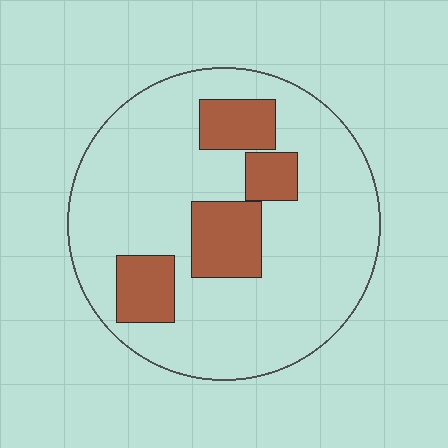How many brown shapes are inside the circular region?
4.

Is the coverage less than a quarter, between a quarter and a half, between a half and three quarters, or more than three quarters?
Less than a quarter.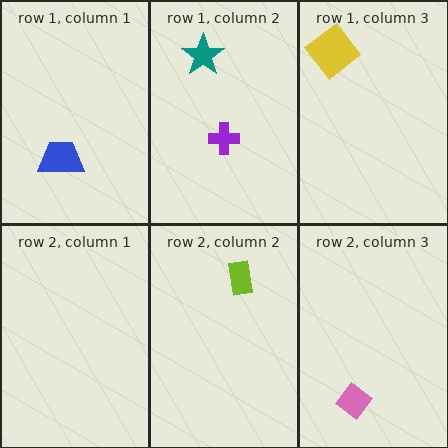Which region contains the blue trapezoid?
The row 1, column 1 region.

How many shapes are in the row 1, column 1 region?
1.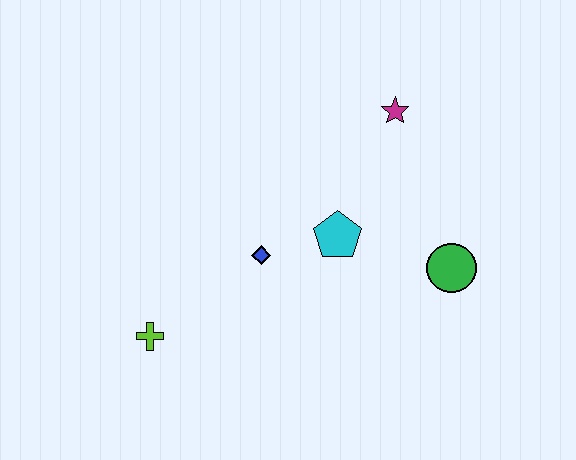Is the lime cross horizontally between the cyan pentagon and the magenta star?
No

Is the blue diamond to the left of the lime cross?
No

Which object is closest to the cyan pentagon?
The blue diamond is closest to the cyan pentagon.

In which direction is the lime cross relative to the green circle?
The lime cross is to the left of the green circle.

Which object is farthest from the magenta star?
The lime cross is farthest from the magenta star.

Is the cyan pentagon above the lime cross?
Yes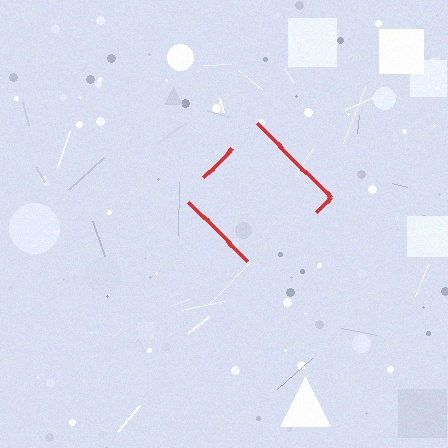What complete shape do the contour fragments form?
The contour fragments form a diamond.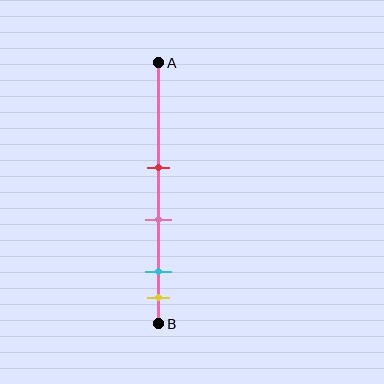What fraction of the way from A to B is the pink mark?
The pink mark is approximately 60% (0.6) of the way from A to B.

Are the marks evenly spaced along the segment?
No, the marks are not evenly spaced.